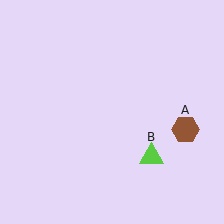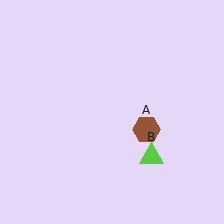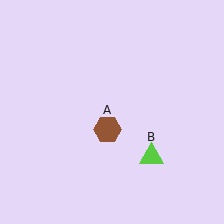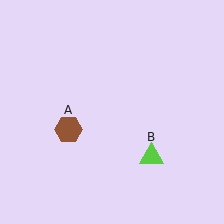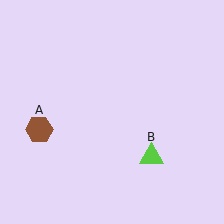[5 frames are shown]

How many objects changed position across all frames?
1 object changed position: brown hexagon (object A).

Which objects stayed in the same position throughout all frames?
Lime triangle (object B) remained stationary.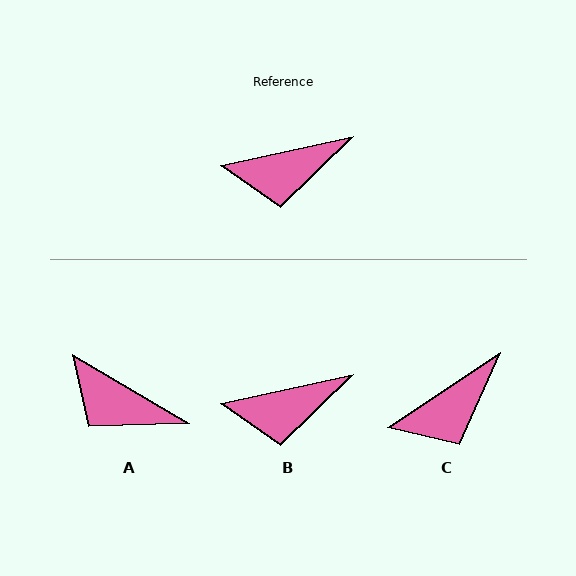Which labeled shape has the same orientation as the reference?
B.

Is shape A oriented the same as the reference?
No, it is off by about 43 degrees.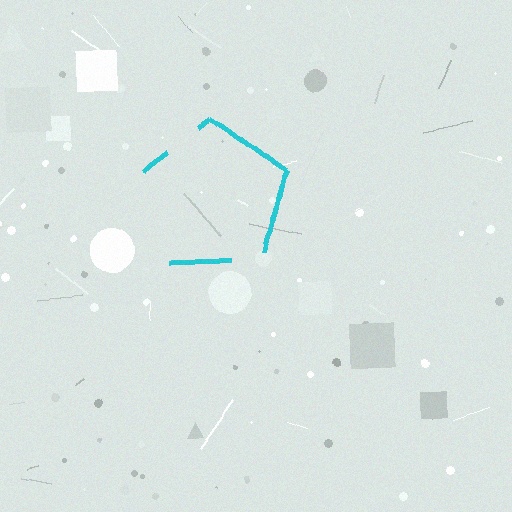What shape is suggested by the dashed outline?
The dashed outline suggests a pentagon.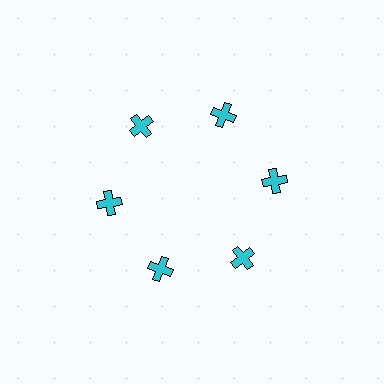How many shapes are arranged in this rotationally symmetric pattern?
There are 6 shapes, arranged in 6 groups of 1.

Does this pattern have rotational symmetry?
Yes, this pattern has 6-fold rotational symmetry. It looks the same after rotating 60 degrees around the center.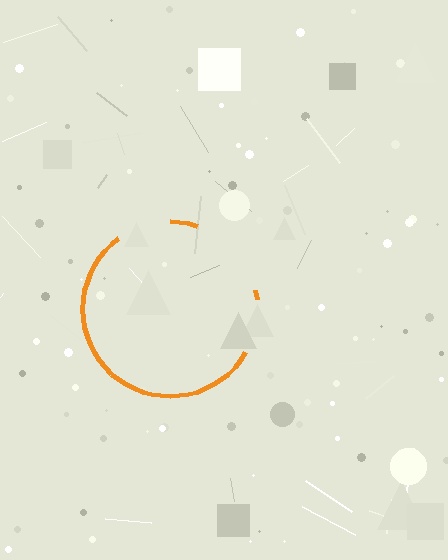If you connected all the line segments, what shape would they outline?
They would outline a circle.